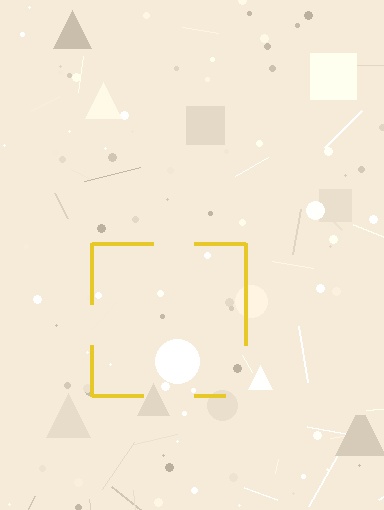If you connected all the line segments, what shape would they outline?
They would outline a square.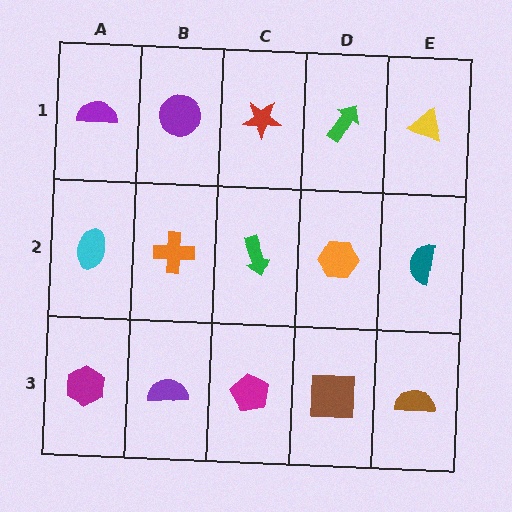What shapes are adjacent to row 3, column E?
A teal semicircle (row 2, column E), a brown square (row 3, column D).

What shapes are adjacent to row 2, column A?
A purple semicircle (row 1, column A), a magenta hexagon (row 3, column A), an orange cross (row 2, column B).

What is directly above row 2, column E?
A yellow triangle.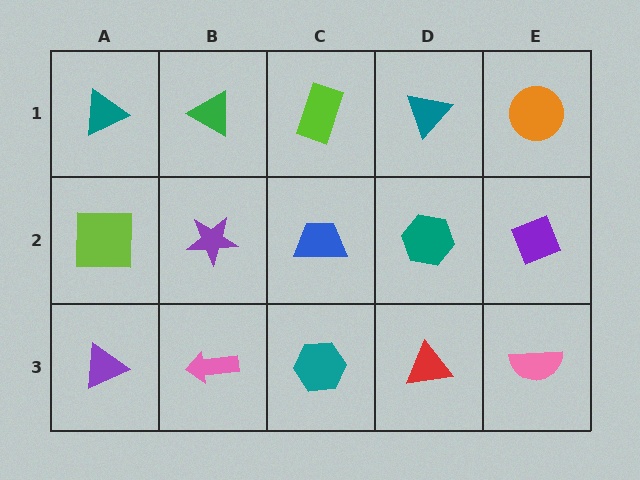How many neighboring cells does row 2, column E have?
3.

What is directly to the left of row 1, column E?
A teal triangle.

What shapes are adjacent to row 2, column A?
A teal triangle (row 1, column A), a purple triangle (row 3, column A), a purple star (row 2, column B).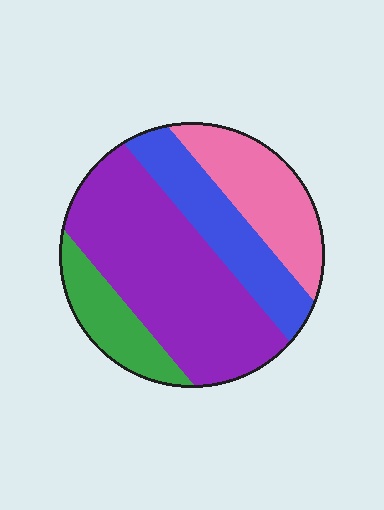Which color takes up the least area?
Green, at roughly 15%.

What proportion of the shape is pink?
Pink covers 21% of the shape.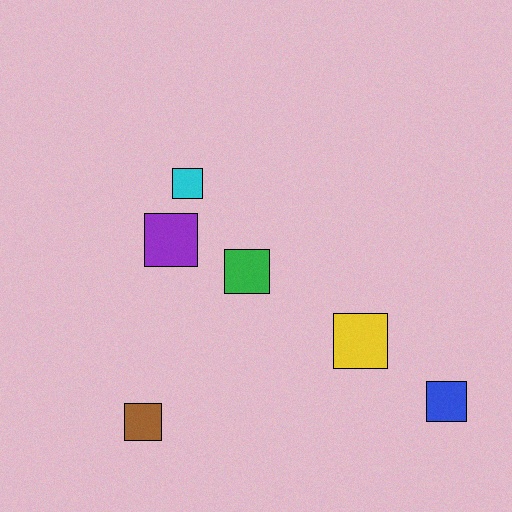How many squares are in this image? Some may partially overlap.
There are 6 squares.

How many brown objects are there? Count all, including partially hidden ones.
There is 1 brown object.